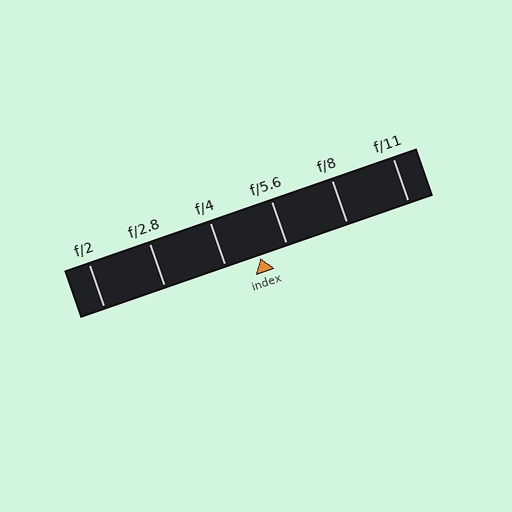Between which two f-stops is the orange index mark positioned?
The index mark is between f/4 and f/5.6.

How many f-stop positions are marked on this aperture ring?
There are 6 f-stop positions marked.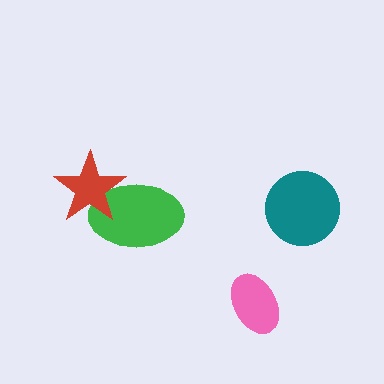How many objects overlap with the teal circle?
0 objects overlap with the teal circle.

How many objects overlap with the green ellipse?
1 object overlaps with the green ellipse.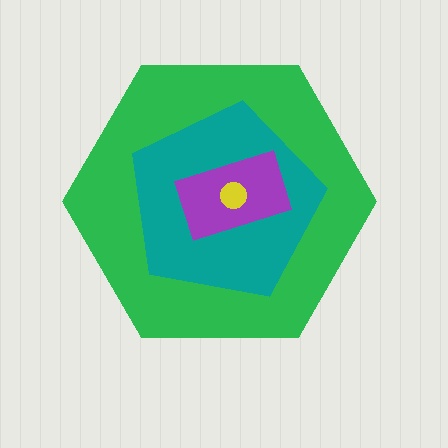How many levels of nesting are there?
4.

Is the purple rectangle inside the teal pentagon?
Yes.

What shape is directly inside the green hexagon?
The teal pentagon.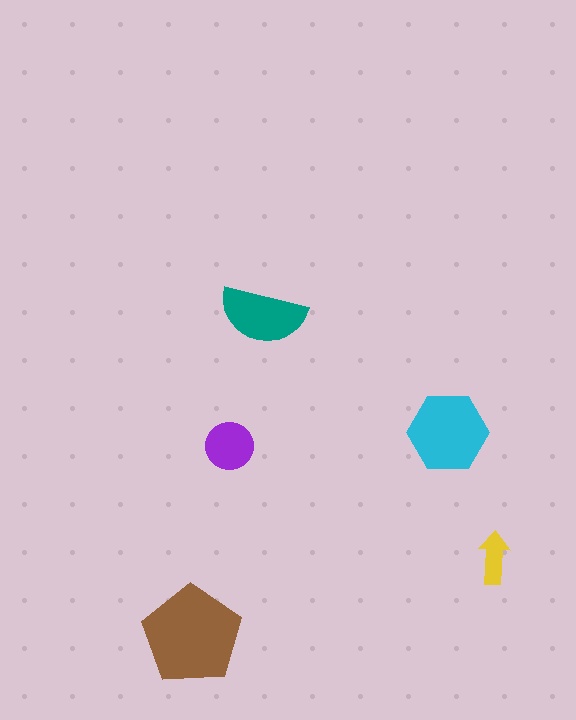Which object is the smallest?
The yellow arrow.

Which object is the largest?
The brown pentagon.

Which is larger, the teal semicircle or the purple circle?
The teal semicircle.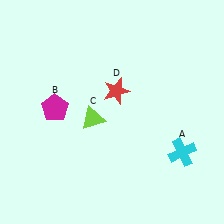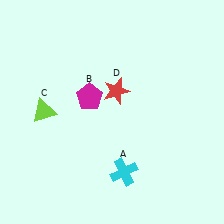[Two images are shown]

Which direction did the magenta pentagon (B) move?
The magenta pentagon (B) moved right.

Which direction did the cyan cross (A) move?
The cyan cross (A) moved left.